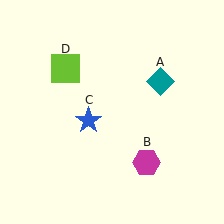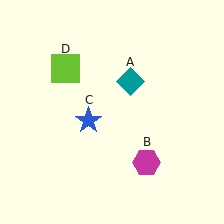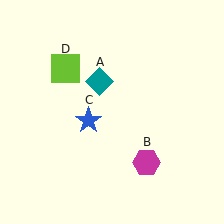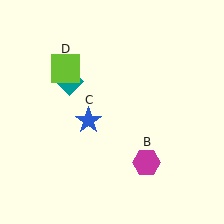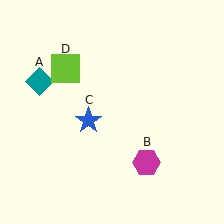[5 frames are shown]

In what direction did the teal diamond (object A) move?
The teal diamond (object A) moved left.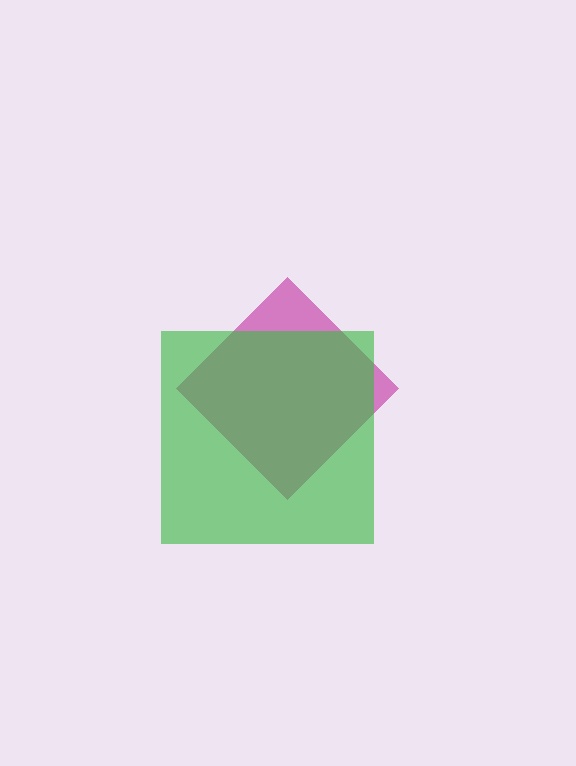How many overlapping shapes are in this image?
There are 2 overlapping shapes in the image.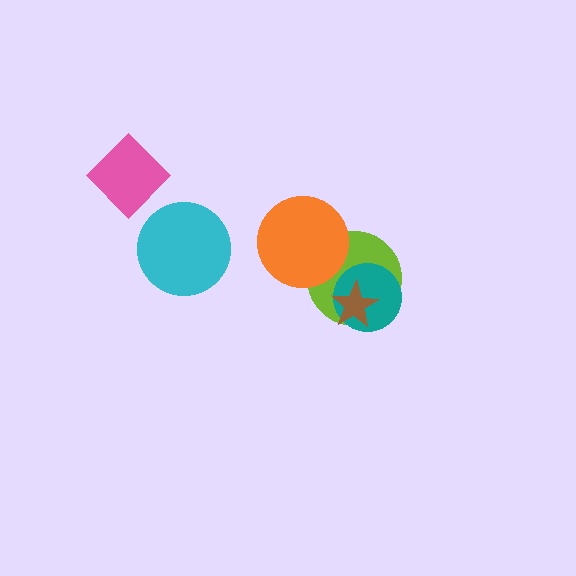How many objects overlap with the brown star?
2 objects overlap with the brown star.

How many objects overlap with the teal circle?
2 objects overlap with the teal circle.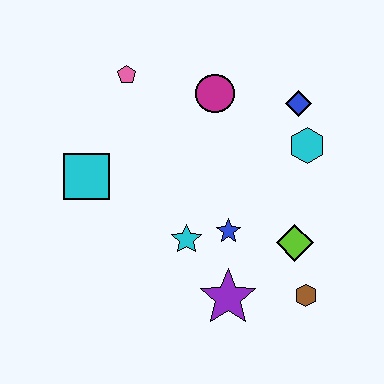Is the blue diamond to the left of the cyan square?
No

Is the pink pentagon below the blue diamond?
No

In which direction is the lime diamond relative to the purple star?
The lime diamond is to the right of the purple star.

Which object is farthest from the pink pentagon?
The brown hexagon is farthest from the pink pentagon.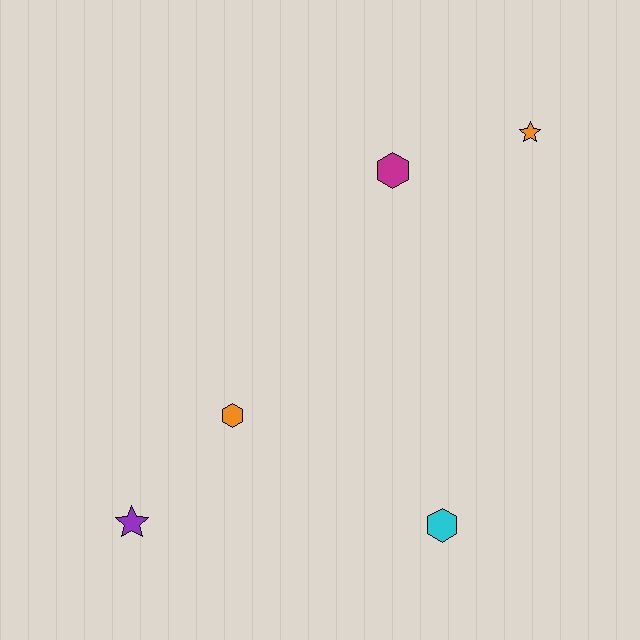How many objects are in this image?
There are 5 objects.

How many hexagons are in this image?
There are 3 hexagons.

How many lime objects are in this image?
There are no lime objects.